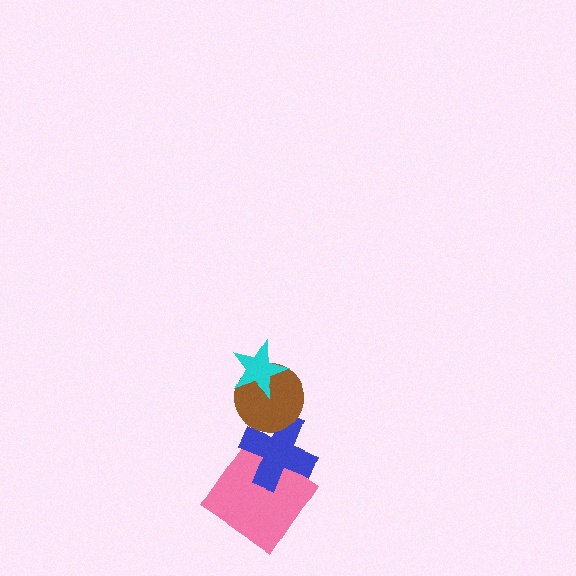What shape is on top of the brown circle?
The cyan star is on top of the brown circle.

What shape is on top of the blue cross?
The brown circle is on top of the blue cross.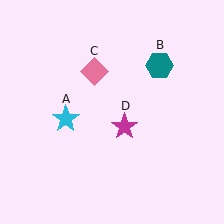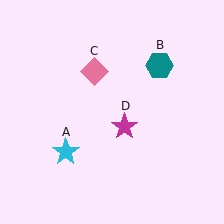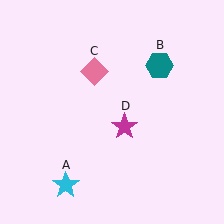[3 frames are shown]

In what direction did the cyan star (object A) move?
The cyan star (object A) moved down.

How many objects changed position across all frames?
1 object changed position: cyan star (object A).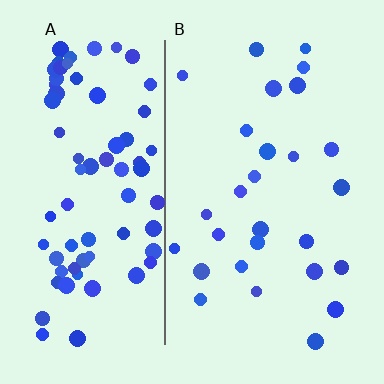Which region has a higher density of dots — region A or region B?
A (the left).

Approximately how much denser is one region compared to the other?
Approximately 2.8× — region A over region B.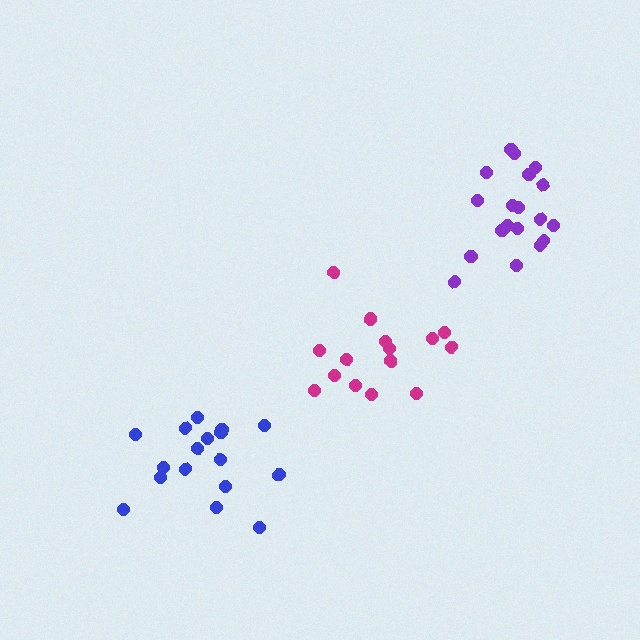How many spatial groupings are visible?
There are 3 spatial groupings.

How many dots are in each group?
Group 1: 19 dots, Group 2: 15 dots, Group 3: 17 dots (51 total).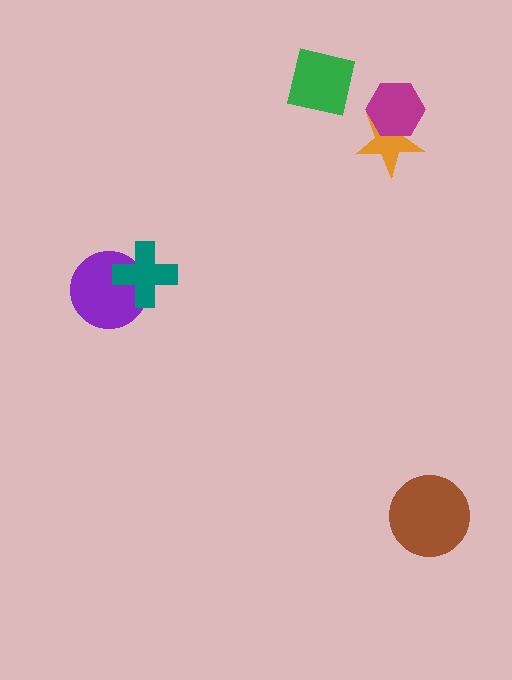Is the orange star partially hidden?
Yes, it is partially covered by another shape.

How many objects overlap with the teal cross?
1 object overlaps with the teal cross.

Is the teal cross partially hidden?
No, no other shape covers it.